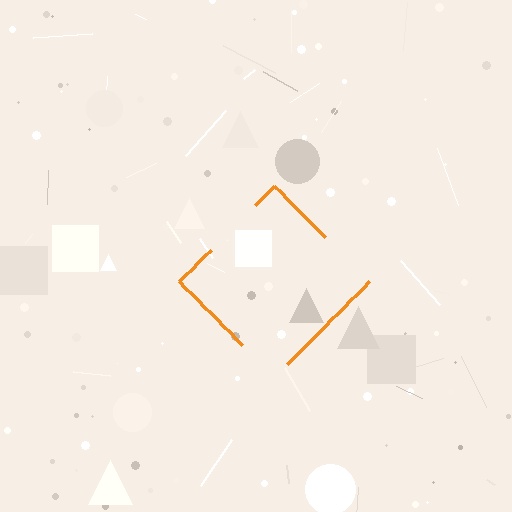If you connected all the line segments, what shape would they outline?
They would outline a diamond.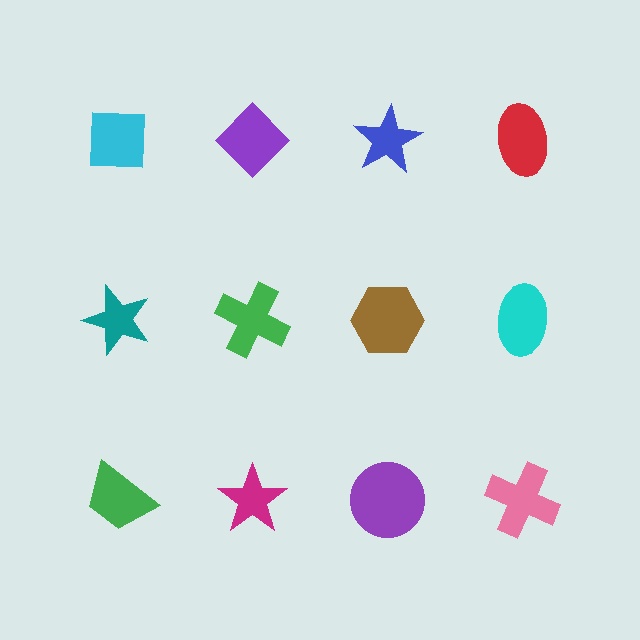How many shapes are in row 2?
4 shapes.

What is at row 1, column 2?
A purple diamond.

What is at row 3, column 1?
A green trapezoid.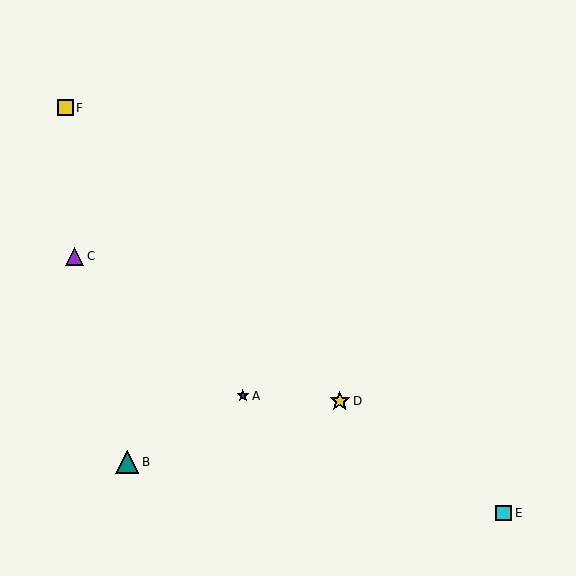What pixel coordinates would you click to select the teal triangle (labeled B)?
Click at (127, 462) to select the teal triangle B.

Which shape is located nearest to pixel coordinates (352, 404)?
The yellow star (labeled D) at (340, 401) is nearest to that location.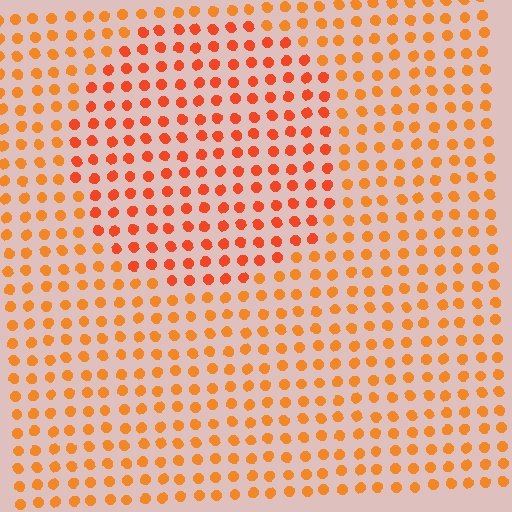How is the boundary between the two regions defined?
The boundary is defined purely by a slight shift in hue (about 19 degrees). Spacing, size, and orientation are identical on both sides.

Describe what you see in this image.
The image is filled with small orange elements in a uniform arrangement. A circle-shaped region is visible where the elements are tinted to a slightly different hue, forming a subtle color boundary.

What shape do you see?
I see a circle.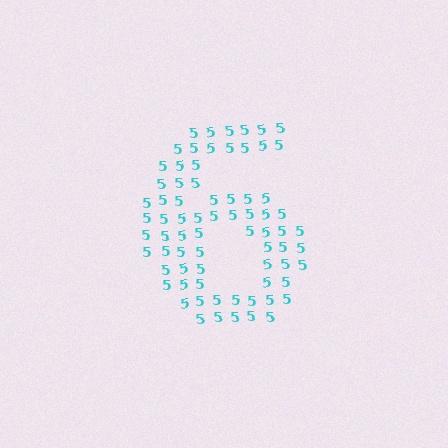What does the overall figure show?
The overall figure shows the digit 6.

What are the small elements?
The small elements are digit 5's.